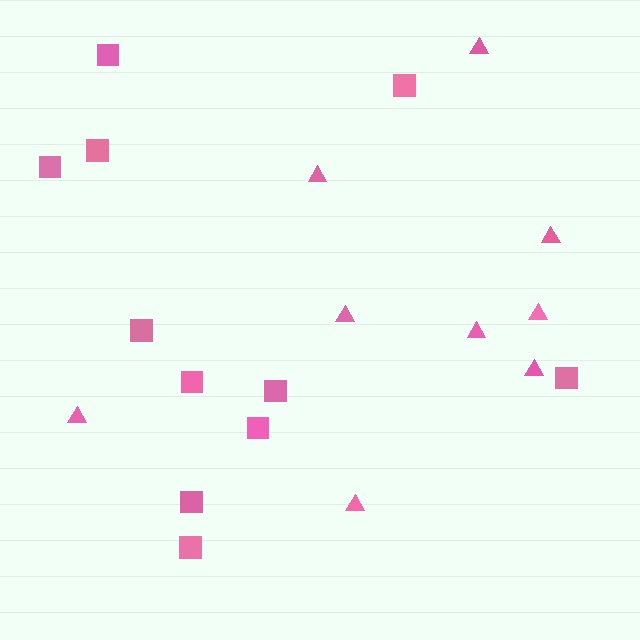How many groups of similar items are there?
There are 2 groups: one group of triangles (9) and one group of squares (11).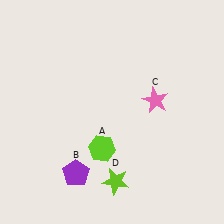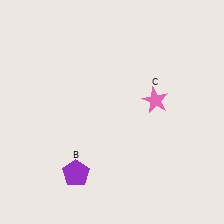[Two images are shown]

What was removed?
The lime star (D), the lime hexagon (A) were removed in Image 2.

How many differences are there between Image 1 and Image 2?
There are 2 differences between the two images.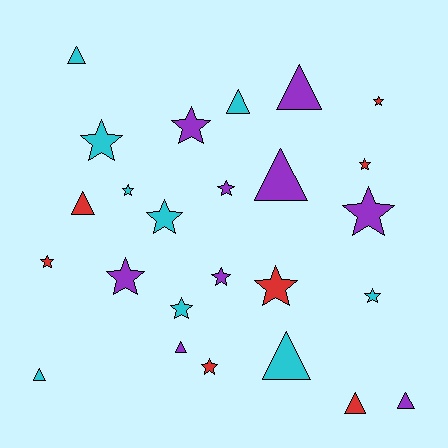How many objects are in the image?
There are 25 objects.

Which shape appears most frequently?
Star, with 15 objects.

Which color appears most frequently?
Purple, with 9 objects.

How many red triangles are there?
There are 2 red triangles.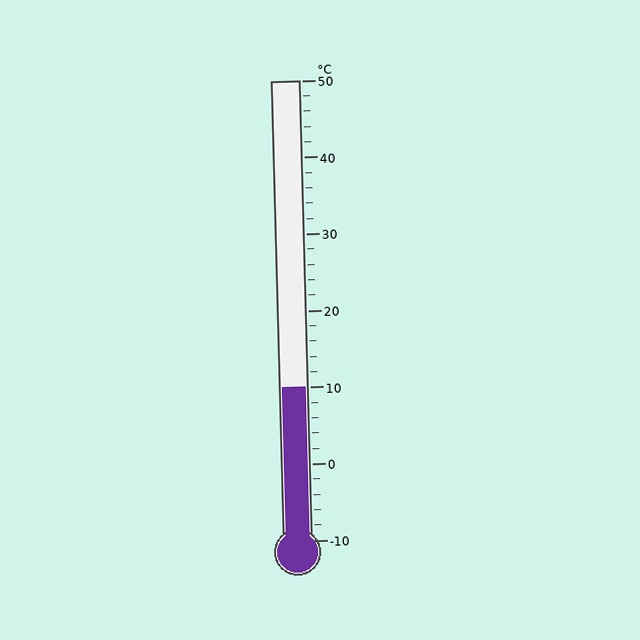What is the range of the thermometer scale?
The thermometer scale ranges from -10°C to 50°C.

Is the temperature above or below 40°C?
The temperature is below 40°C.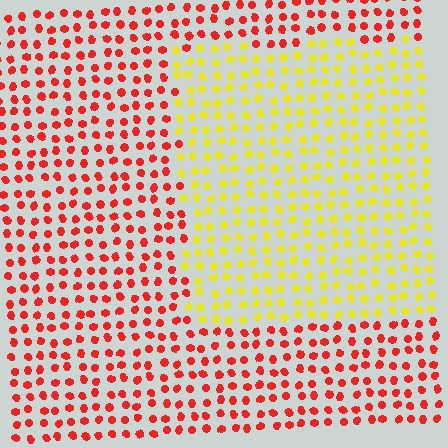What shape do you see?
I see a rectangle.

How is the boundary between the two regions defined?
The boundary is defined purely by a slight shift in hue (about 61 degrees). Spacing, size, and orientation are identical on both sides.